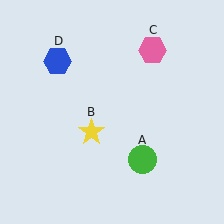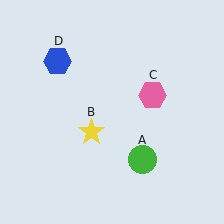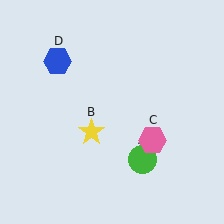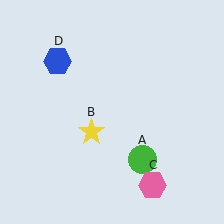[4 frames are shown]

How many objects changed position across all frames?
1 object changed position: pink hexagon (object C).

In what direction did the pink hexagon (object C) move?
The pink hexagon (object C) moved down.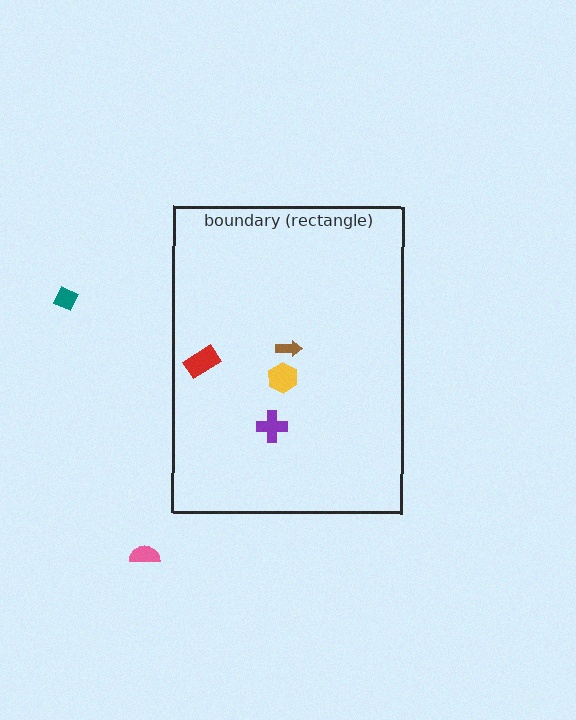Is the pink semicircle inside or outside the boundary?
Outside.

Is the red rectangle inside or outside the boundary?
Inside.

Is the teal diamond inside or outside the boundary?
Outside.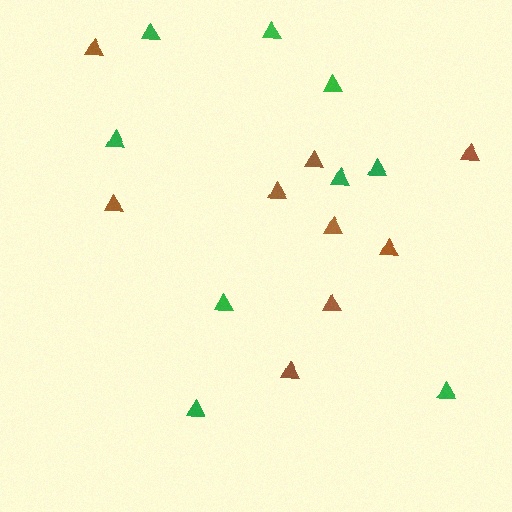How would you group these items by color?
There are 2 groups: one group of brown triangles (9) and one group of green triangles (9).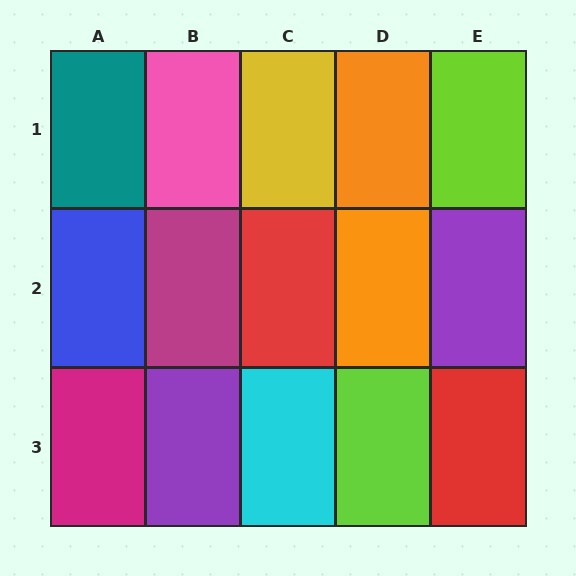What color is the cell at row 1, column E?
Lime.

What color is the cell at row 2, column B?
Magenta.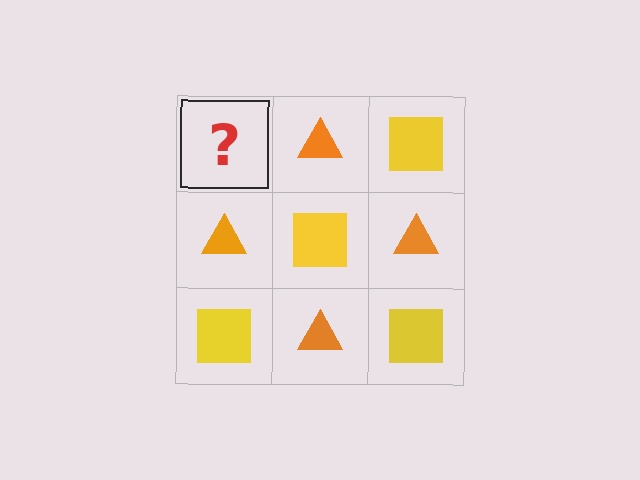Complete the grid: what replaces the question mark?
The question mark should be replaced with a yellow square.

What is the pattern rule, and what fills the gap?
The rule is that it alternates yellow square and orange triangle in a checkerboard pattern. The gap should be filled with a yellow square.